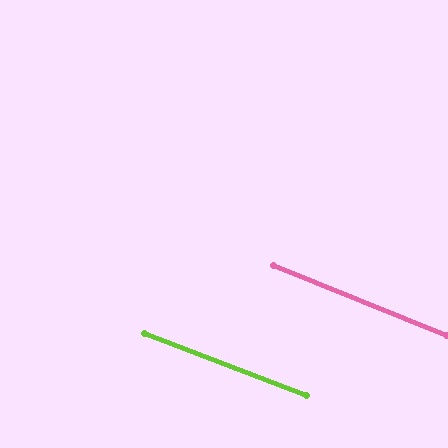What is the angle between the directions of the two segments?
Approximately 1 degree.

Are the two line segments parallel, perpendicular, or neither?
Parallel — their directions differ by only 1.1°.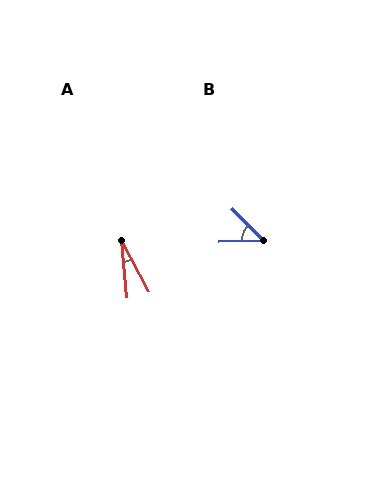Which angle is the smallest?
A, at approximately 22 degrees.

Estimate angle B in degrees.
Approximately 47 degrees.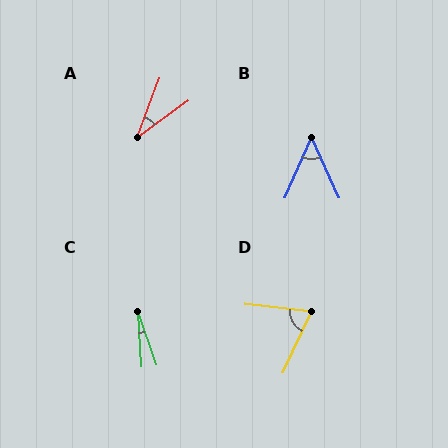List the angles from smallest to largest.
C (15°), A (33°), B (48°), D (72°).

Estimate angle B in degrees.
Approximately 48 degrees.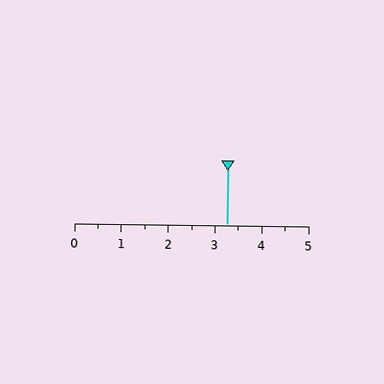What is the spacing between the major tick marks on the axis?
The major ticks are spaced 1 apart.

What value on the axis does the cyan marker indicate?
The marker indicates approximately 3.2.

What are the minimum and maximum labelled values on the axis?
The axis runs from 0 to 5.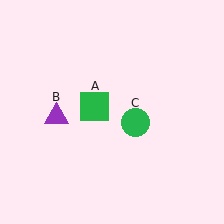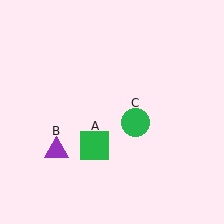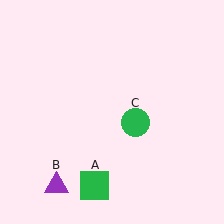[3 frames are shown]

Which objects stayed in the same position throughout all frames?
Green circle (object C) remained stationary.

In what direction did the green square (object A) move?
The green square (object A) moved down.